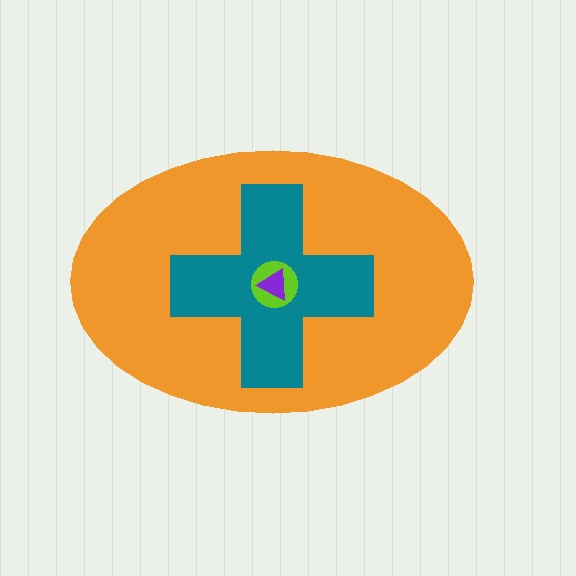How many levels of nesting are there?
4.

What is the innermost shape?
The purple triangle.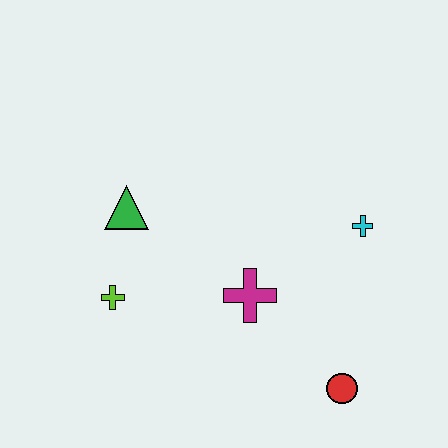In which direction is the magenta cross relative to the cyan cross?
The magenta cross is to the left of the cyan cross.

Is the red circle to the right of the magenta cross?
Yes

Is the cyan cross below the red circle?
No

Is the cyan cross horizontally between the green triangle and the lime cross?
No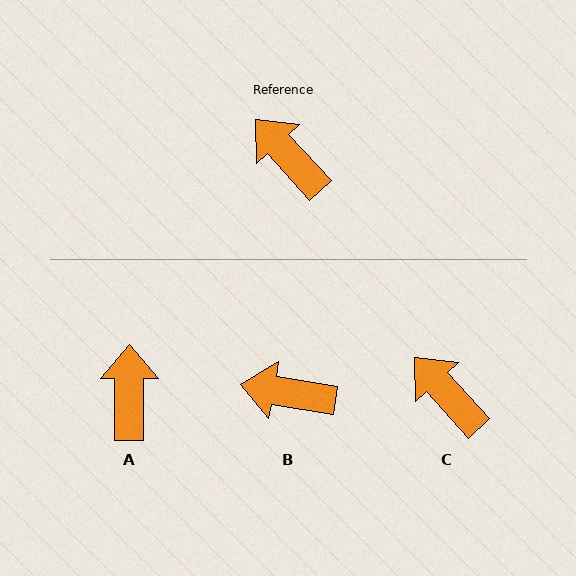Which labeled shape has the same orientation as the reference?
C.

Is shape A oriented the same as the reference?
No, it is off by about 42 degrees.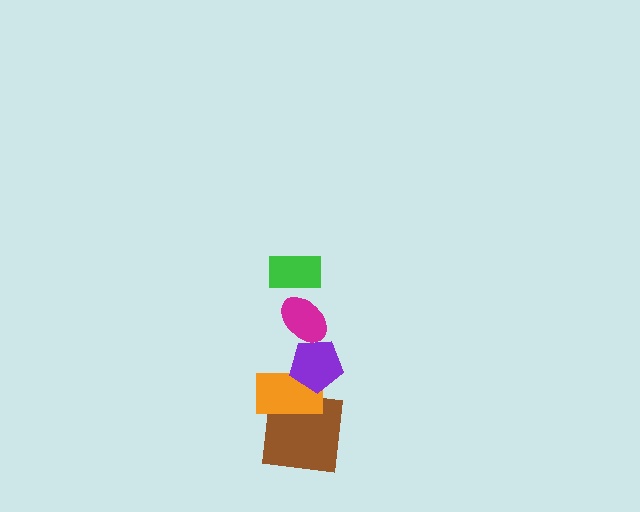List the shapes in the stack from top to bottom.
From top to bottom: the green rectangle, the magenta ellipse, the purple pentagon, the orange rectangle, the brown square.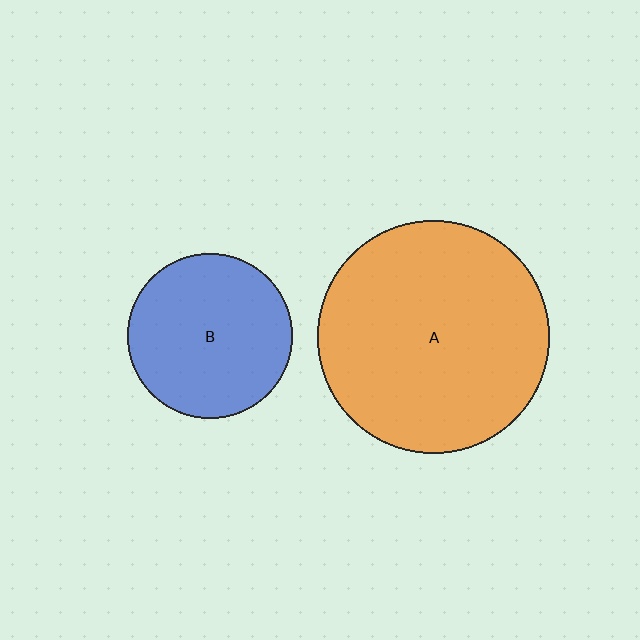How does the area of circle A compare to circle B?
Approximately 2.0 times.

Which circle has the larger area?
Circle A (orange).